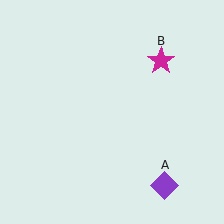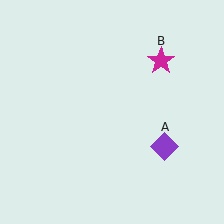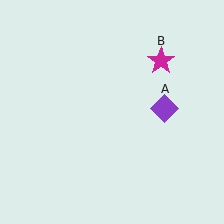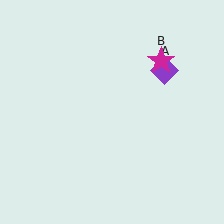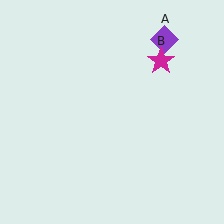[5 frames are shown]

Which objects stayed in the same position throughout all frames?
Magenta star (object B) remained stationary.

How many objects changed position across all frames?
1 object changed position: purple diamond (object A).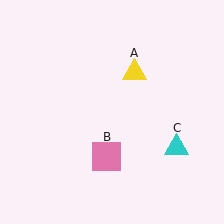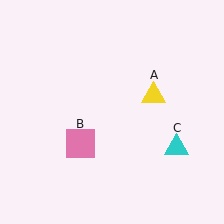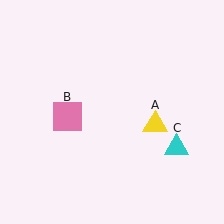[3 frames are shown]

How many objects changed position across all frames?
2 objects changed position: yellow triangle (object A), pink square (object B).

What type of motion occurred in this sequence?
The yellow triangle (object A), pink square (object B) rotated clockwise around the center of the scene.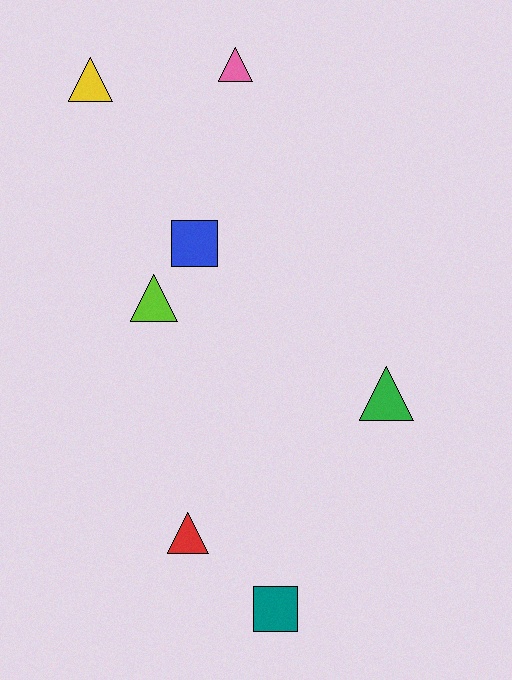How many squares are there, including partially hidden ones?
There are 2 squares.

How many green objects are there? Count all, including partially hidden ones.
There is 1 green object.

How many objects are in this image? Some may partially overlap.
There are 7 objects.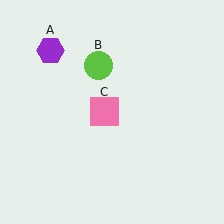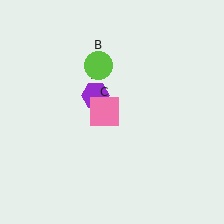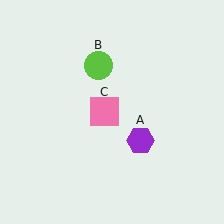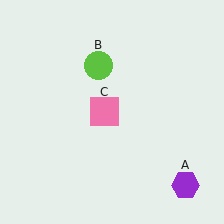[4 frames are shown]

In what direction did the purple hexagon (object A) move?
The purple hexagon (object A) moved down and to the right.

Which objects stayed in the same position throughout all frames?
Lime circle (object B) and pink square (object C) remained stationary.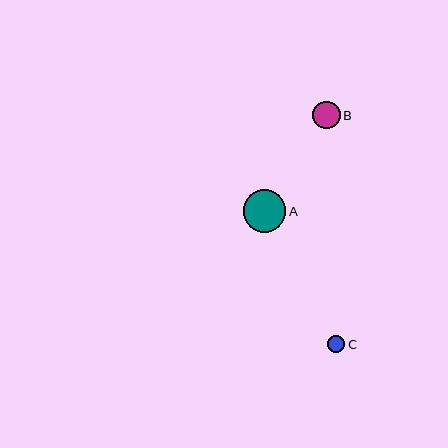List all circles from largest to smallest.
From largest to smallest: A, B, C.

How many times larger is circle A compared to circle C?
Circle A is approximately 2.5 times the size of circle C.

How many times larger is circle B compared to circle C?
Circle B is approximately 1.6 times the size of circle C.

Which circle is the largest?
Circle A is the largest with a size of approximately 42 pixels.